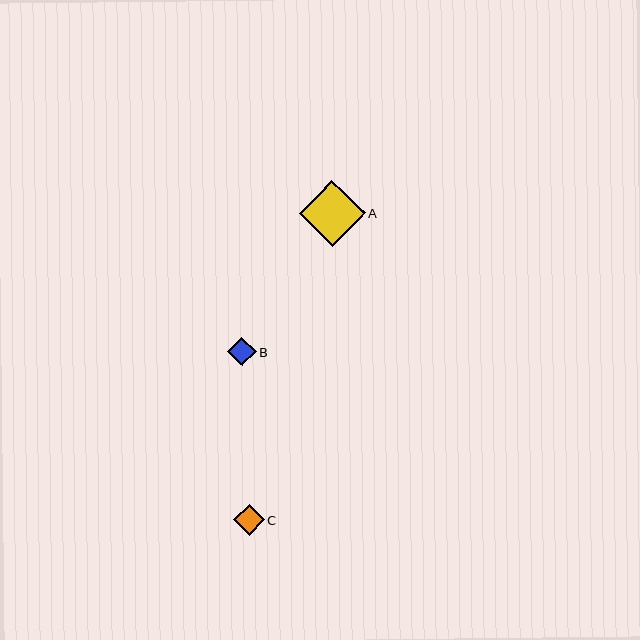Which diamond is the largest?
Diamond A is the largest with a size of approximately 66 pixels.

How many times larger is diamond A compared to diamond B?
Diamond A is approximately 2.3 times the size of diamond B.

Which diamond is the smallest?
Diamond B is the smallest with a size of approximately 29 pixels.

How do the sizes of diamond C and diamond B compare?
Diamond C and diamond B are approximately the same size.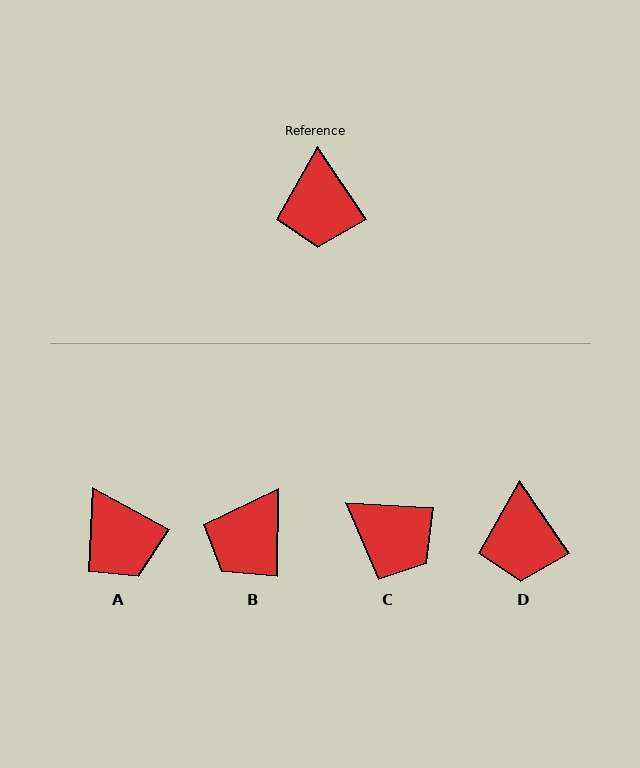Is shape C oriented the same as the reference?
No, it is off by about 53 degrees.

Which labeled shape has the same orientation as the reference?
D.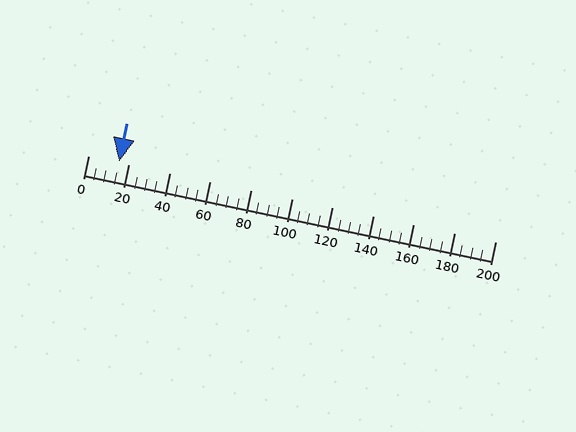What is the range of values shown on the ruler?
The ruler shows values from 0 to 200.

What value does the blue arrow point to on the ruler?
The blue arrow points to approximately 15.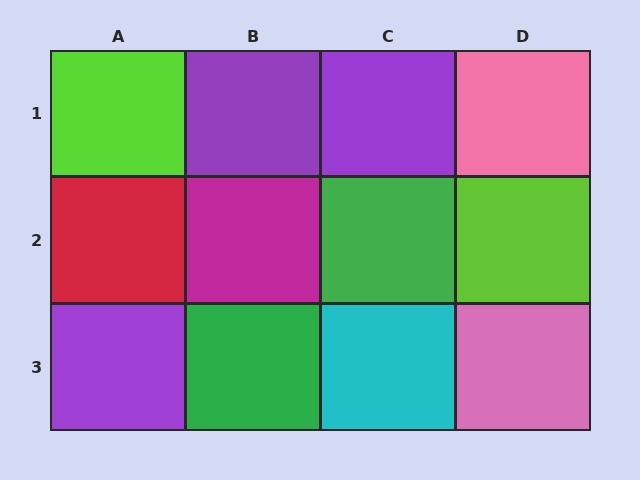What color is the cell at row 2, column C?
Green.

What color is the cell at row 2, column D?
Lime.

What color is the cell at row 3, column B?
Green.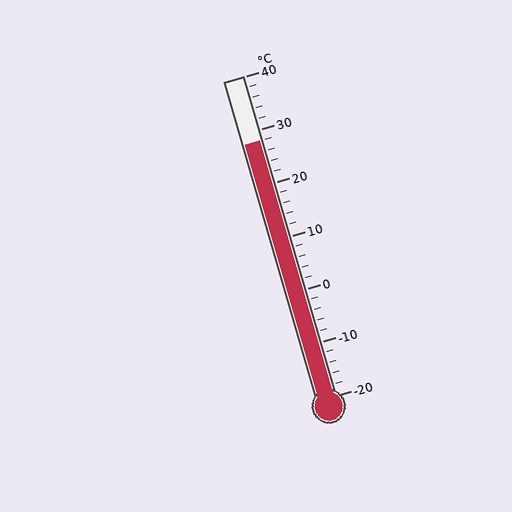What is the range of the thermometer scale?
The thermometer scale ranges from -20°C to 40°C.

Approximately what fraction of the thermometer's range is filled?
The thermometer is filled to approximately 80% of its range.